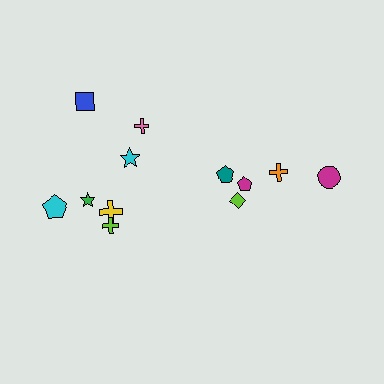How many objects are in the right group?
There are 5 objects.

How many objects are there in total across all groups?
There are 12 objects.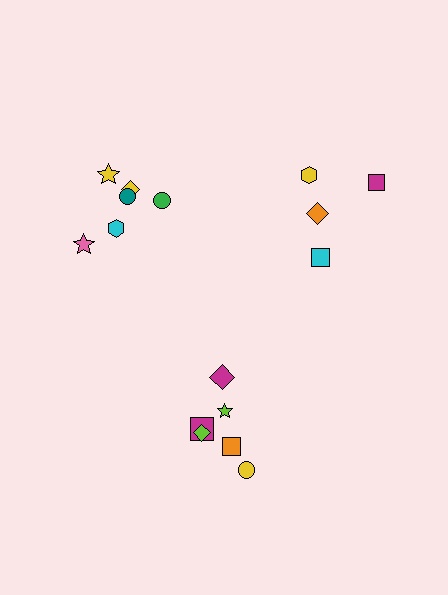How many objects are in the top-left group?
There are 6 objects.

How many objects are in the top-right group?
There are 4 objects.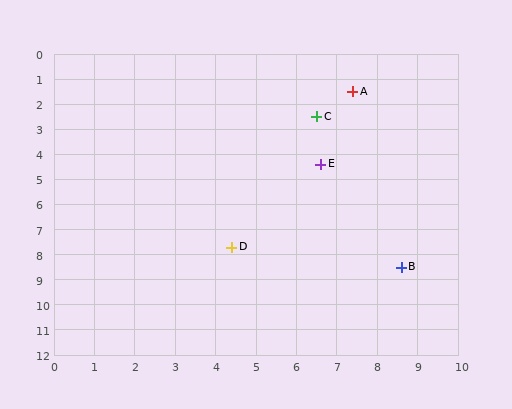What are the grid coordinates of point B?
Point B is at approximately (8.6, 8.5).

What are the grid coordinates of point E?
Point E is at approximately (6.6, 4.4).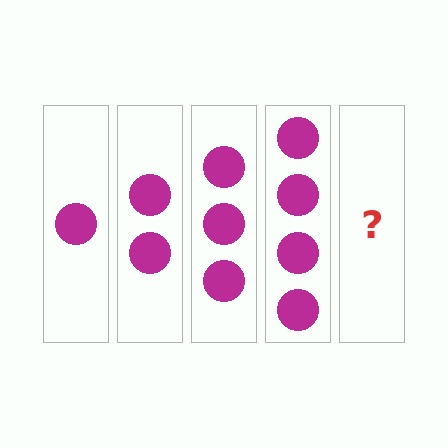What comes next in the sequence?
The next element should be 5 circles.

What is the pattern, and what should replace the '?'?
The pattern is that each step adds one more circle. The '?' should be 5 circles.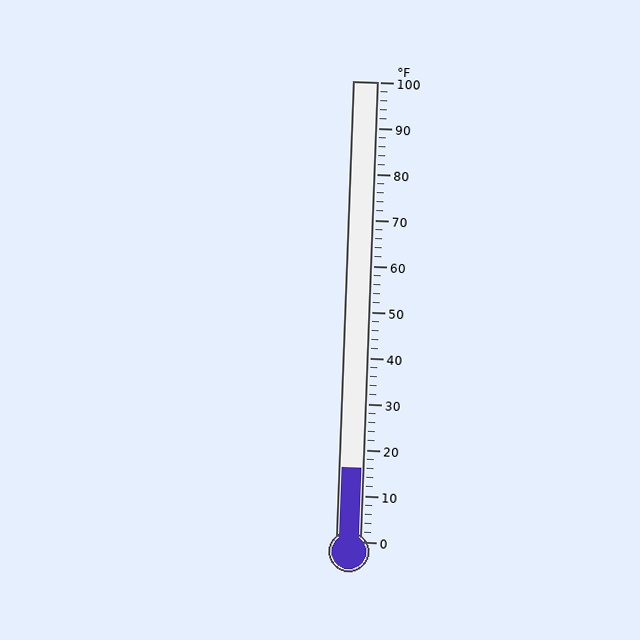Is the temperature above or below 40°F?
The temperature is below 40°F.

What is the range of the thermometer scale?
The thermometer scale ranges from 0°F to 100°F.